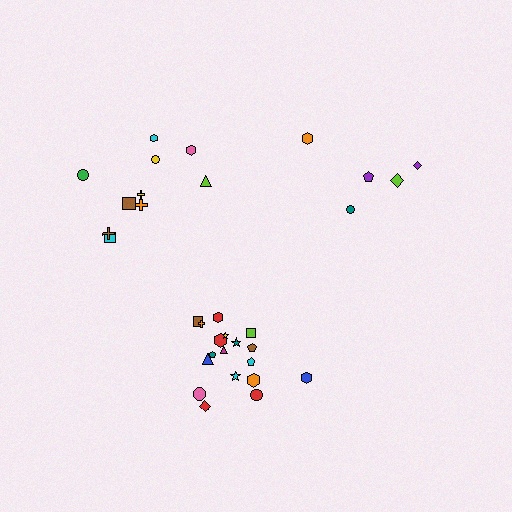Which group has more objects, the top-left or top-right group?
The top-left group.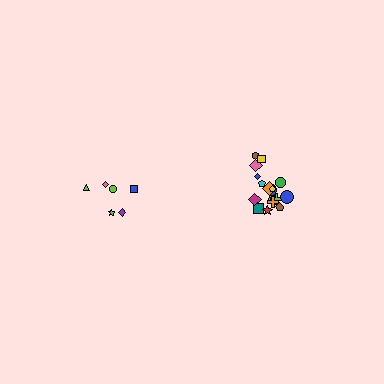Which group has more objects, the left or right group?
The right group.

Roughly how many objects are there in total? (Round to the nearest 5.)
Roughly 25 objects in total.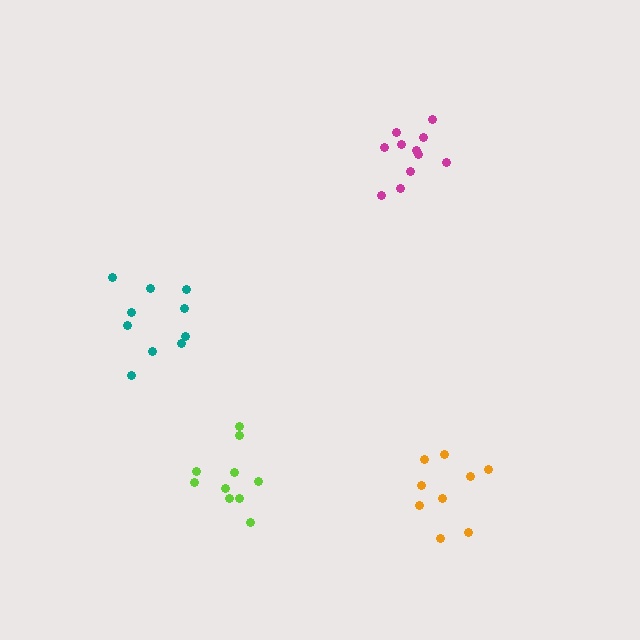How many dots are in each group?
Group 1: 11 dots, Group 2: 9 dots, Group 3: 10 dots, Group 4: 10 dots (40 total).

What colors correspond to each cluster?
The clusters are colored: magenta, orange, teal, lime.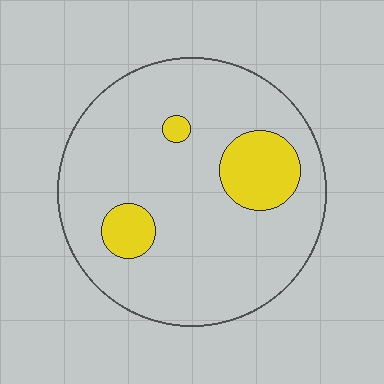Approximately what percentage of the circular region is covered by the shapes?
Approximately 15%.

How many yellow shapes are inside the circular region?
3.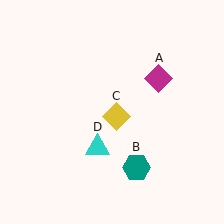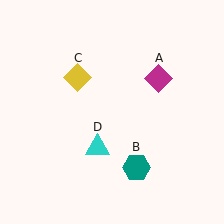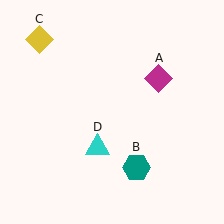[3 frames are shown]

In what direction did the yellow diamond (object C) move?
The yellow diamond (object C) moved up and to the left.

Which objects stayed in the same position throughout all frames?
Magenta diamond (object A) and teal hexagon (object B) and cyan triangle (object D) remained stationary.